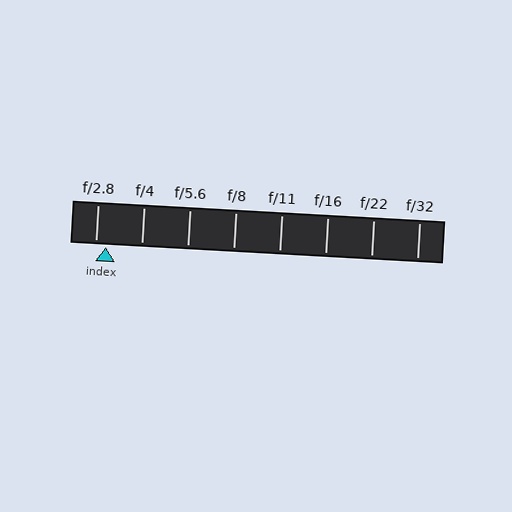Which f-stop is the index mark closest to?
The index mark is closest to f/2.8.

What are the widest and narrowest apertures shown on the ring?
The widest aperture shown is f/2.8 and the narrowest is f/32.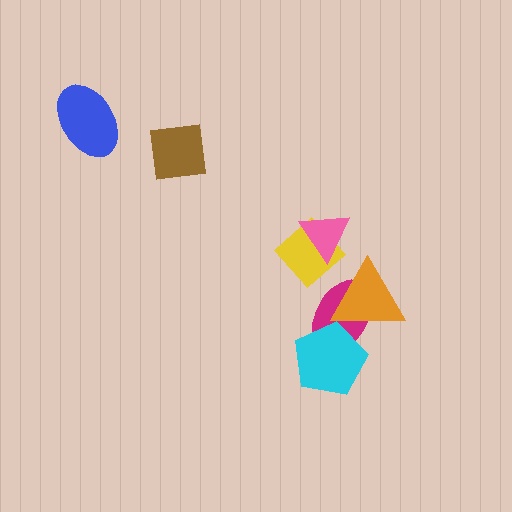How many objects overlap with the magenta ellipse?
2 objects overlap with the magenta ellipse.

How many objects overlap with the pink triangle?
1 object overlaps with the pink triangle.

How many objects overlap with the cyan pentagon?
2 objects overlap with the cyan pentagon.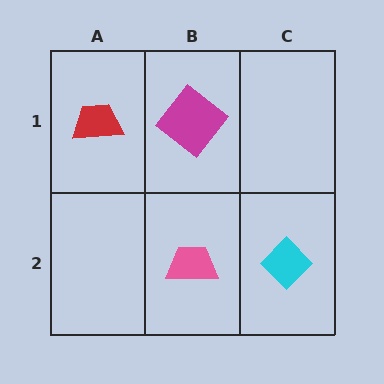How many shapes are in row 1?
2 shapes.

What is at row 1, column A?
A red trapezoid.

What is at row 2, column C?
A cyan diamond.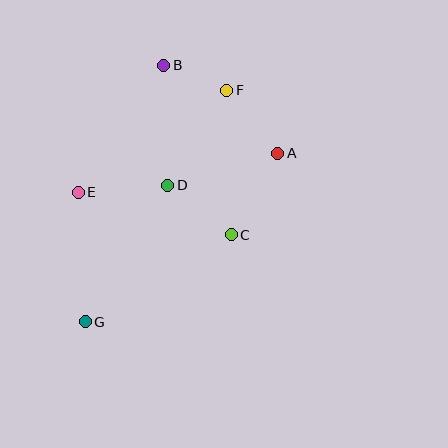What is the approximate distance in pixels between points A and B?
The distance between A and B is approximately 144 pixels.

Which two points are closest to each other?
Points B and F are closest to each other.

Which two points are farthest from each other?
Points F and G are farthest from each other.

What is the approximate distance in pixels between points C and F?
The distance between C and F is approximately 145 pixels.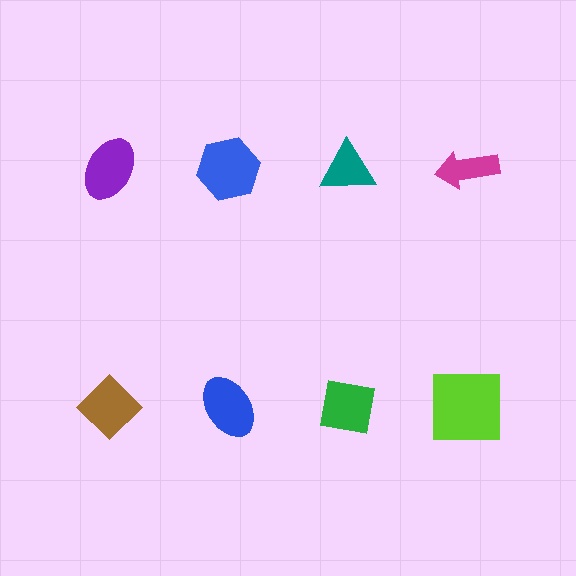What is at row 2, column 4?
A lime square.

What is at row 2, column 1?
A brown diamond.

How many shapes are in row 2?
4 shapes.